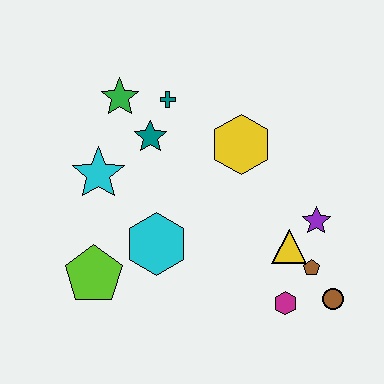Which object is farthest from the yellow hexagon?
The lime pentagon is farthest from the yellow hexagon.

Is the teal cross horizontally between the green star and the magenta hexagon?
Yes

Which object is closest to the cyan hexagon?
The lime pentagon is closest to the cyan hexagon.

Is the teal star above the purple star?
Yes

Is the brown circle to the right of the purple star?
Yes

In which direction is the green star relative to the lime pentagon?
The green star is above the lime pentagon.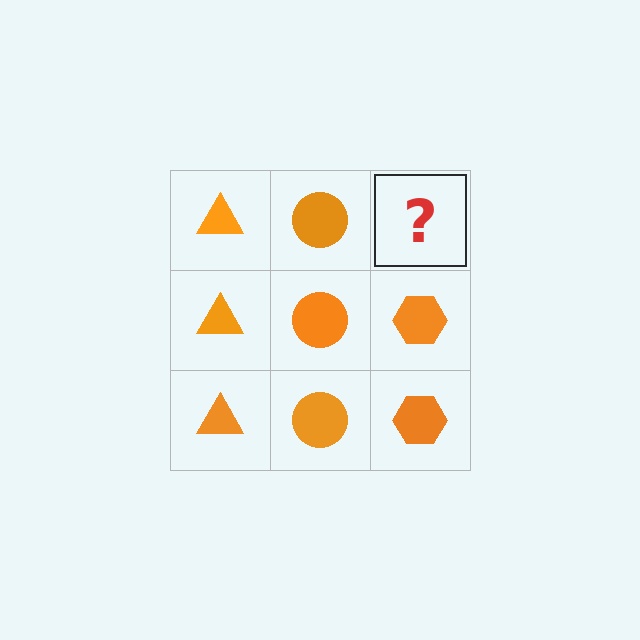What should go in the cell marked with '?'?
The missing cell should contain an orange hexagon.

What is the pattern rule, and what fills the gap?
The rule is that each column has a consistent shape. The gap should be filled with an orange hexagon.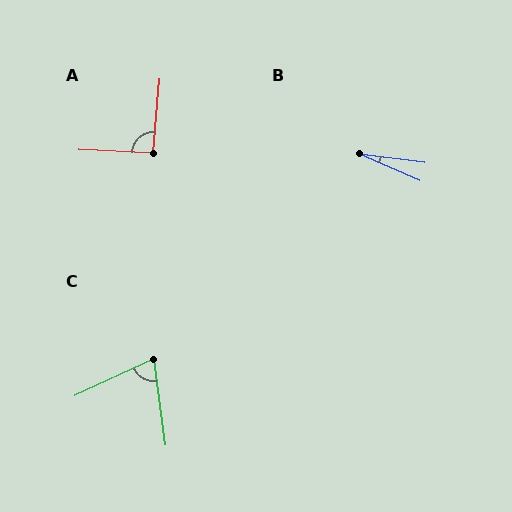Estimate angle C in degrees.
Approximately 73 degrees.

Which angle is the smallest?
B, at approximately 16 degrees.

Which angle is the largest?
A, at approximately 93 degrees.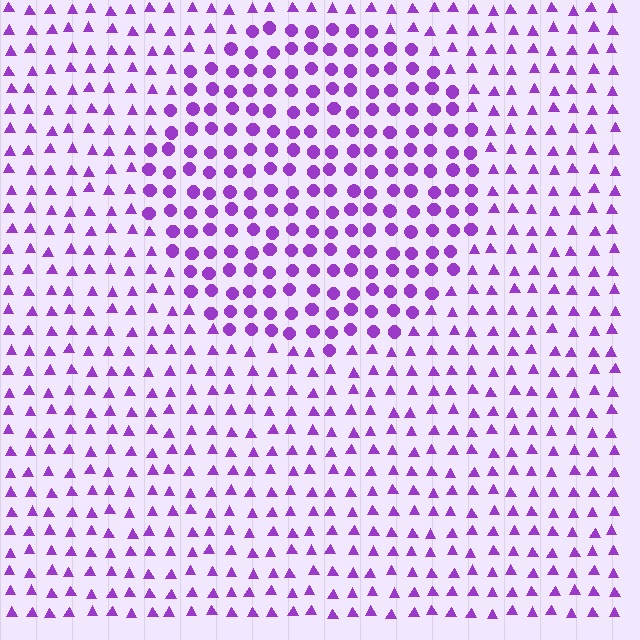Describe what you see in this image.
The image is filled with small purple elements arranged in a uniform grid. A circle-shaped region contains circles, while the surrounding area contains triangles. The boundary is defined purely by the change in element shape.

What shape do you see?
I see a circle.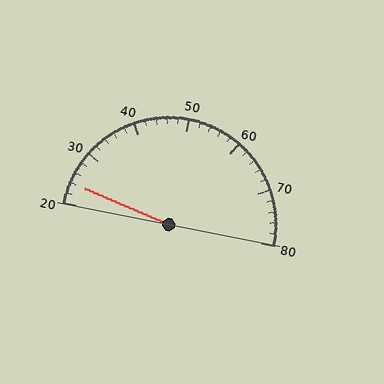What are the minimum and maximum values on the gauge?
The gauge ranges from 20 to 80.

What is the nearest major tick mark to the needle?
The nearest major tick mark is 20.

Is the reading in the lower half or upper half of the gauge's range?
The reading is in the lower half of the range (20 to 80).